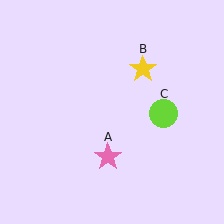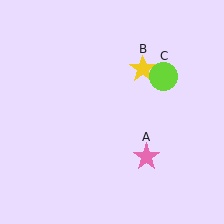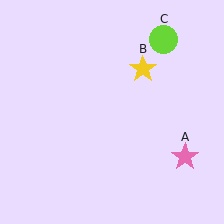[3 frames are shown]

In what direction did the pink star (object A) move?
The pink star (object A) moved right.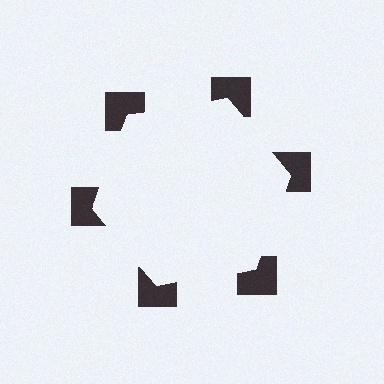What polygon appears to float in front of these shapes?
An illusory hexagon — its edges are inferred from the aligned wedge cuts in the notched squares, not physically drawn.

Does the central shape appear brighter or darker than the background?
It typically appears slightly brighter than the background, even though no actual brightness change is drawn.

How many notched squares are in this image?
There are 6 — one at each vertex of the illusory hexagon.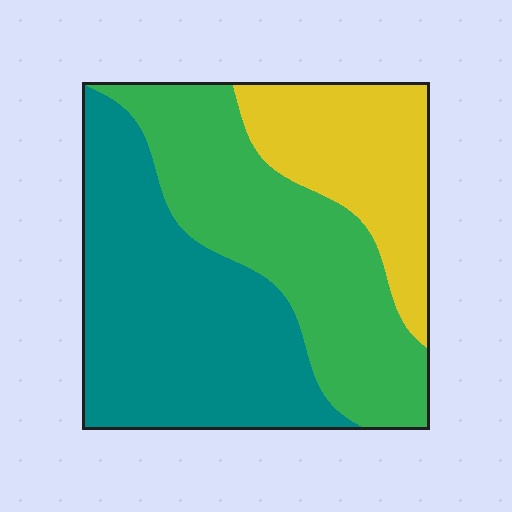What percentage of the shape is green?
Green takes up between a third and a half of the shape.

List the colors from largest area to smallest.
From largest to smallest: teal, green, yellow.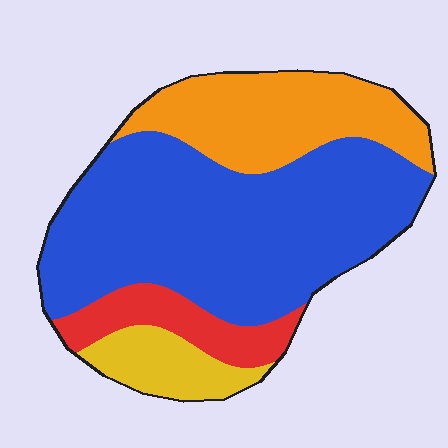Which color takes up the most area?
Blue, at roughly 55%.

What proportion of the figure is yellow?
Yellow takes up less than a quarter of the figure.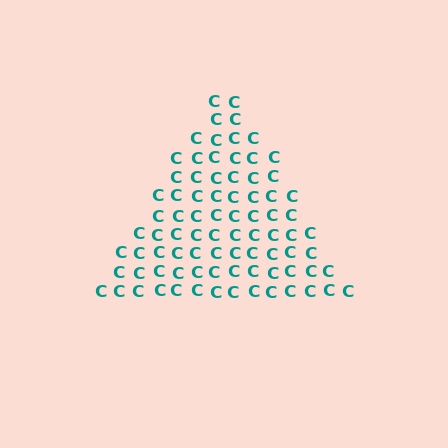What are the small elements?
The small elements are letter C's.